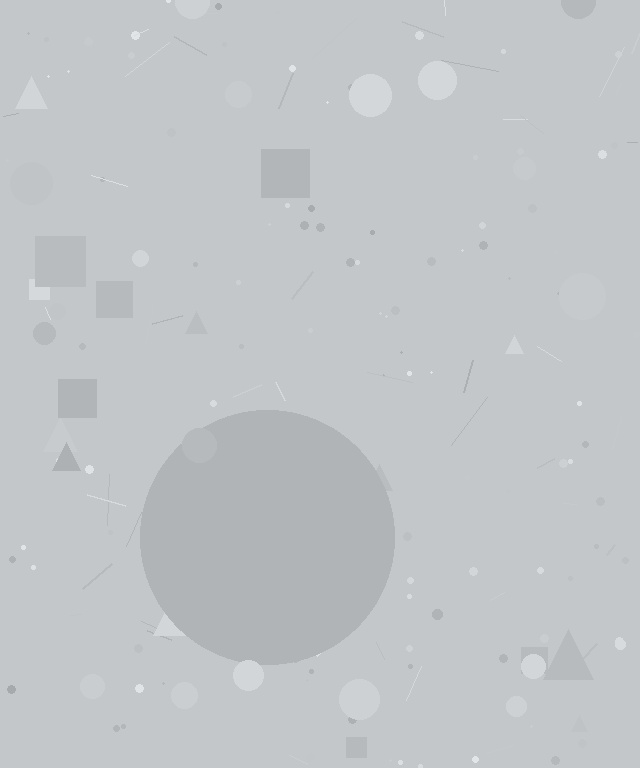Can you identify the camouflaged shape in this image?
The camouflaged shape is a circle.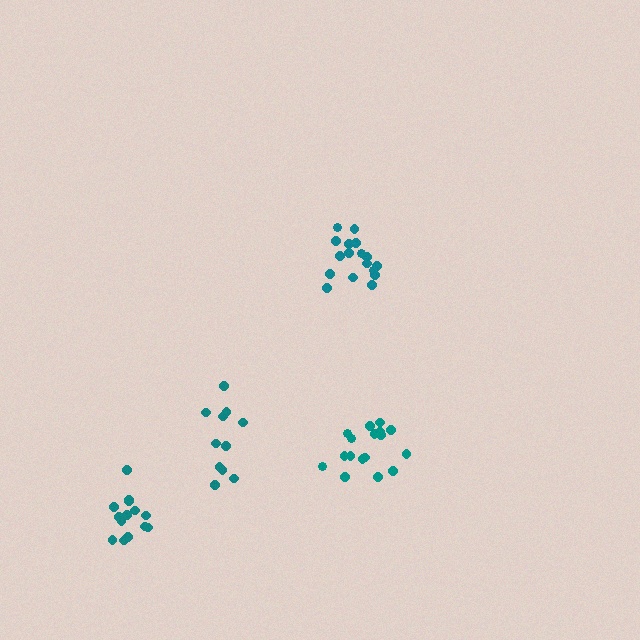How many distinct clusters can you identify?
There are 4 distinct clusters.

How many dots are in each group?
Group 1: 17 dots, Group 2: 11 dots, Group 3: 17 dots, Group 4: 14 dots (59 total).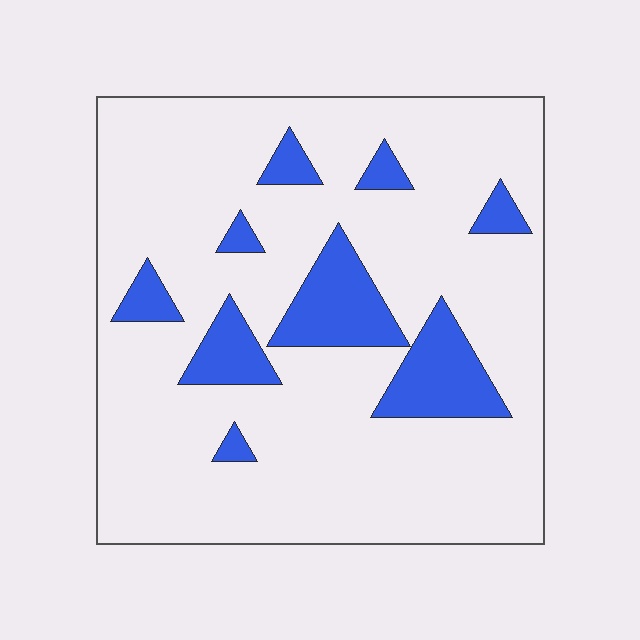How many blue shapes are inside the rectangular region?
9.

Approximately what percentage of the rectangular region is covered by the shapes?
Approximately 15%.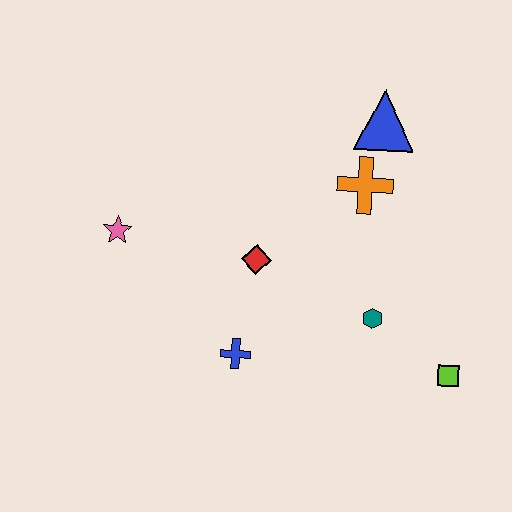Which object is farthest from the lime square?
The pink star is farthest from the lime square.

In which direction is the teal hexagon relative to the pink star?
The teal hexagon is to the right of the pink star.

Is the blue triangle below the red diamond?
No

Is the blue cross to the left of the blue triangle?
Yes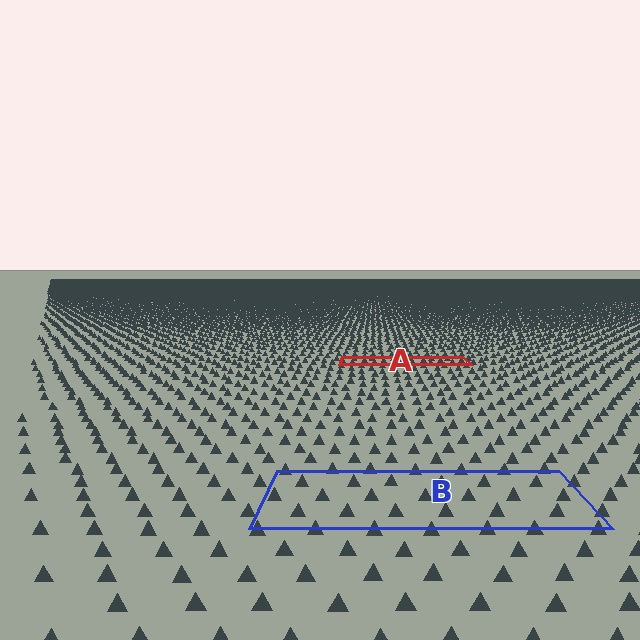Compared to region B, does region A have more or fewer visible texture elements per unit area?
Region A has more texture elements per unit area — they are packed more densely because it is farther away.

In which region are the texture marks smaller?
The texture marks are smaller in region A, because it is farther away.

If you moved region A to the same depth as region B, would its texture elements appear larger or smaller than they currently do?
They would appear larger. At a closer depth, the same texture elements are projected at a bigger on-screen size.